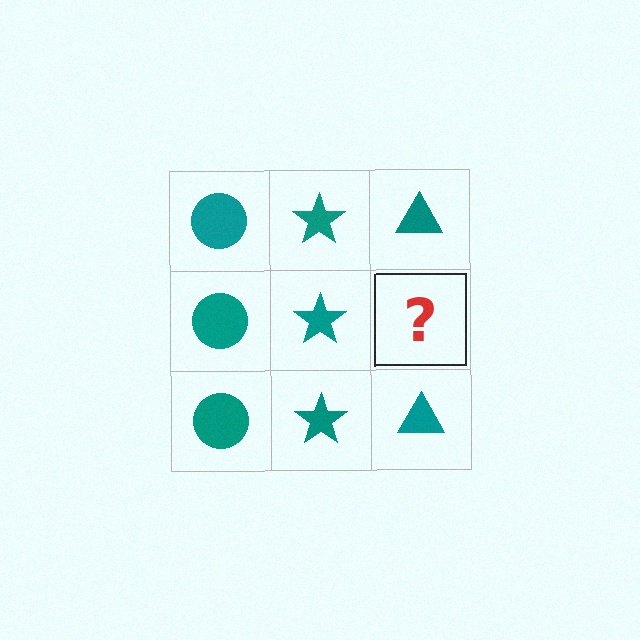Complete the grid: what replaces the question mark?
The question mark should be replaced with a teal triangle.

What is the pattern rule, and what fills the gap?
The rule is that each column has a consistent shape. The gap should be filled with a teal triangle.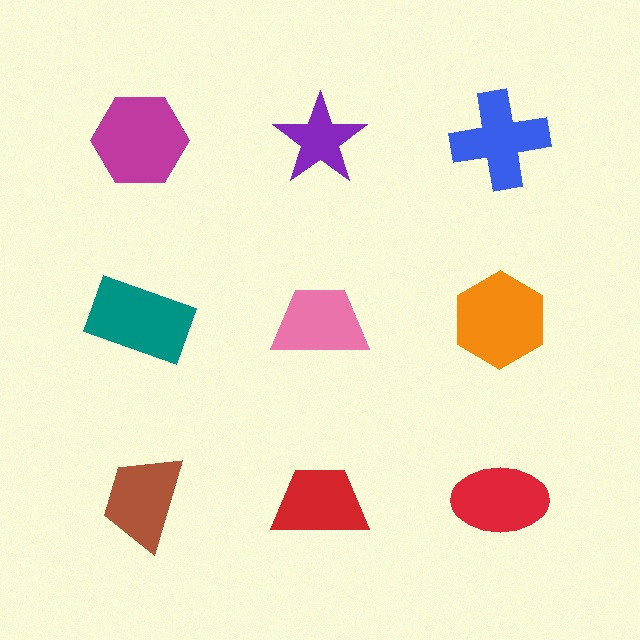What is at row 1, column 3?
A blue cross.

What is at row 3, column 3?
A red ellipse.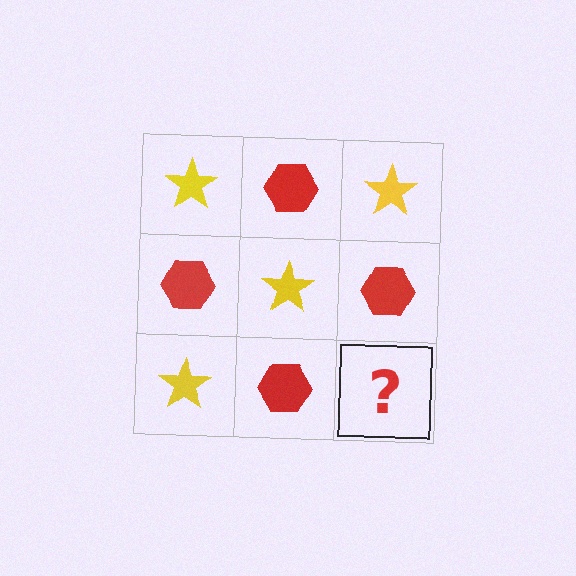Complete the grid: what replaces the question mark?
The question mark should be replaced with a yellow star.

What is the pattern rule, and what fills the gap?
The rule is that it alternates yellow star and red hexagon in a checkerboard pattern. The gap should be filled with a yellow star.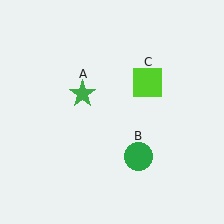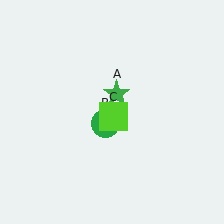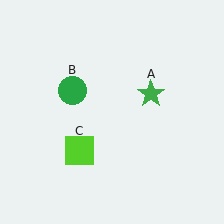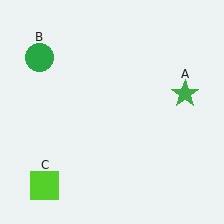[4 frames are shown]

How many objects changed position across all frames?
3 objects changed position: green star (object A), green circle (object B), lime square (object C).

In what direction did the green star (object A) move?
The green star (object A) moved right.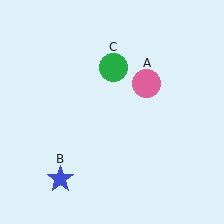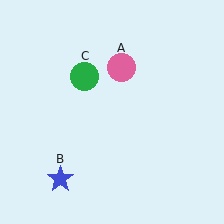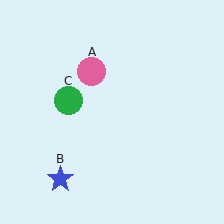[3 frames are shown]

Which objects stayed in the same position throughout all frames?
Blue star (object B) remained stationary.